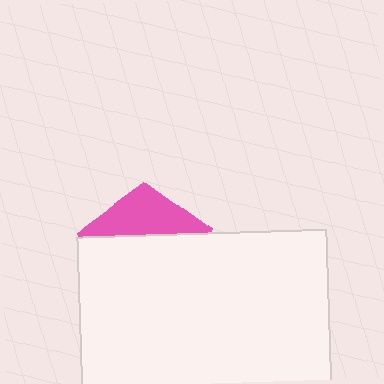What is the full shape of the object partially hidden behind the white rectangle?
The partially hidden object is a pink pentagon.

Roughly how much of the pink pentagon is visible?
A small part of it is visible (roughly 32%).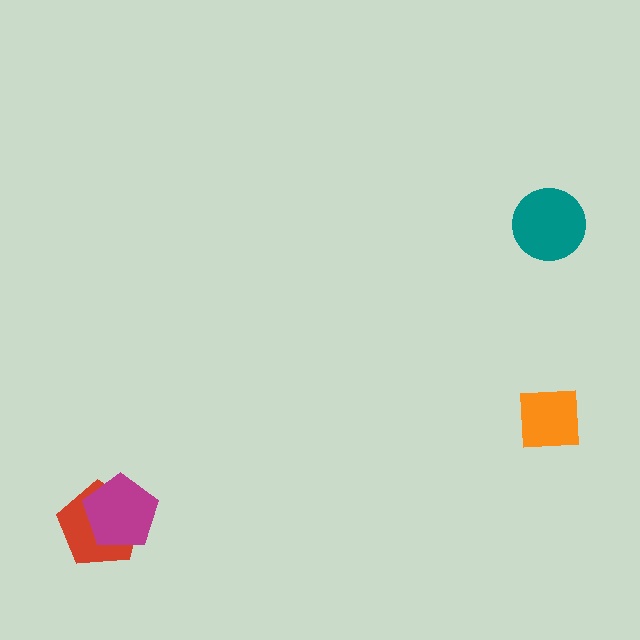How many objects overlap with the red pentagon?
1 object overlaps with the red pentagon.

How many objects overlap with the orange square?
0 objects overlap with the orange square.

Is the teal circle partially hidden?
No, no other shape covers it.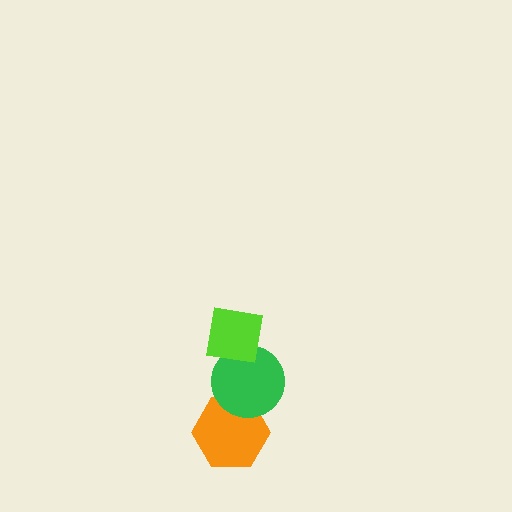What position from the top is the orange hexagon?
The orange hexagon is 3rd from the top.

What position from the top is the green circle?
The green circle is 2nd from the top.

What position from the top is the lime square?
The lime square is 1st from the top.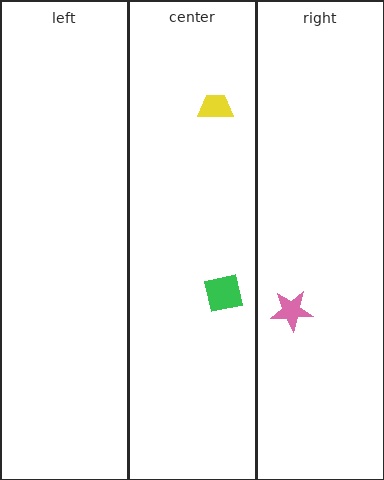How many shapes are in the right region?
1.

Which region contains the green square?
The center region.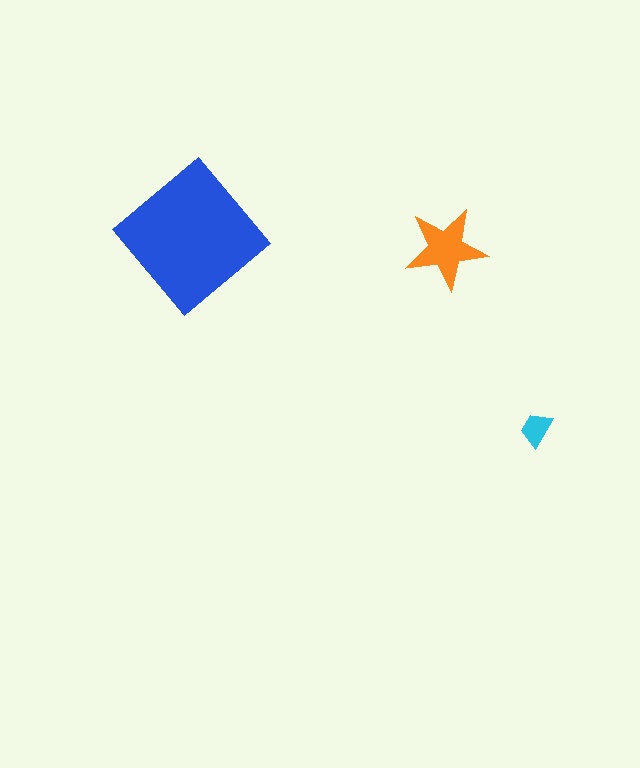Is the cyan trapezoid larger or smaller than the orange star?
Smaller.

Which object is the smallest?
The cyan trapezoid.